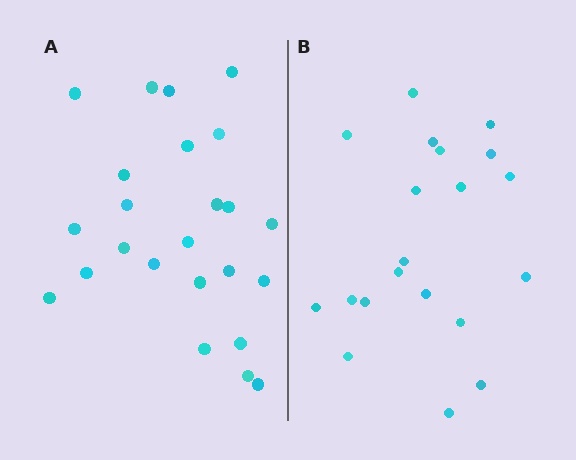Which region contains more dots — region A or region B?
Region A (the left region) has more dots.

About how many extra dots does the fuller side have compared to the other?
Region A has about 4 more dots than region B.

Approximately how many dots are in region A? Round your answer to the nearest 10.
About 20 dots. (The exact count is 24, which rounds to 20.)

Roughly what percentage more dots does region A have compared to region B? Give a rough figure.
About 20% more.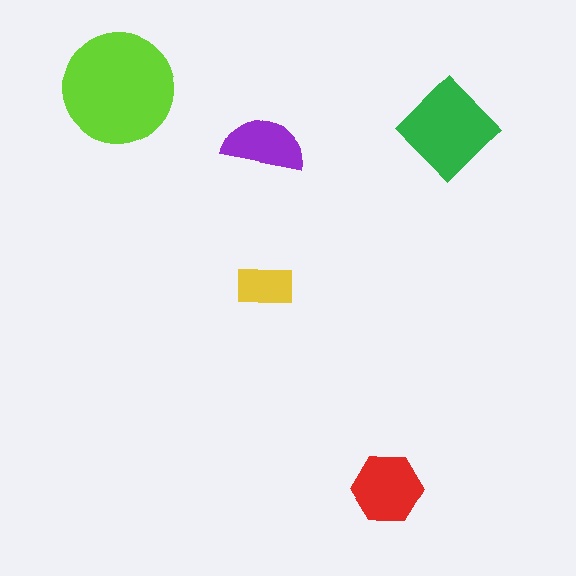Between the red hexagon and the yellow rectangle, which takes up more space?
The red hexagon.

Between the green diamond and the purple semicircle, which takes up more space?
The green diamond.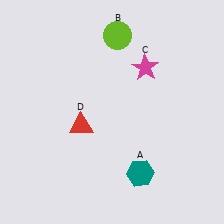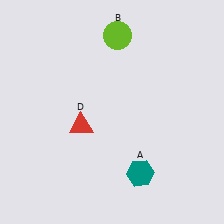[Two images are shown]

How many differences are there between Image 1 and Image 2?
There is 1 difference between the two images.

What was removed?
The magenta star (C) was removed in Image 2.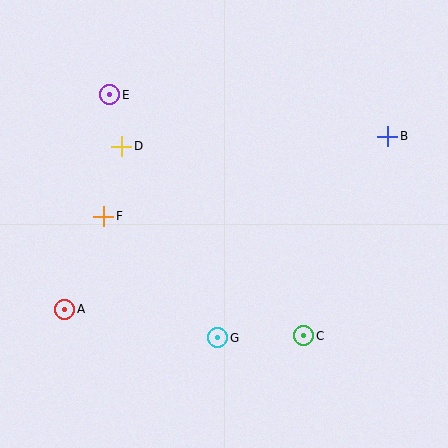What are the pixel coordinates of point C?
Point C is at (304, 336).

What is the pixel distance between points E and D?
The distance between E and D is 53 pixels.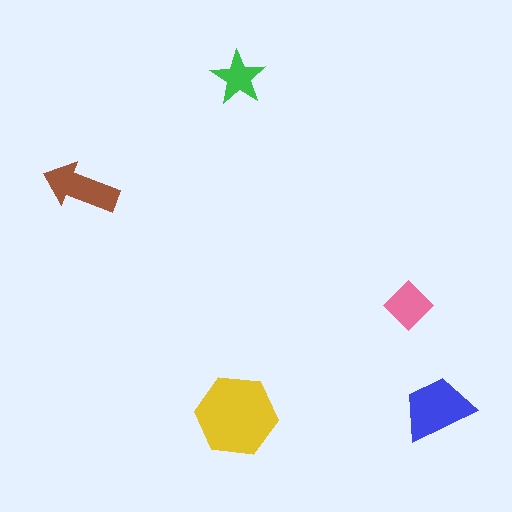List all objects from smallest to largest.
The green star, the pink diamond, the brown arrow, the blue trapezoid, the yellow hexagon.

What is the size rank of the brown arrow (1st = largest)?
3rd.